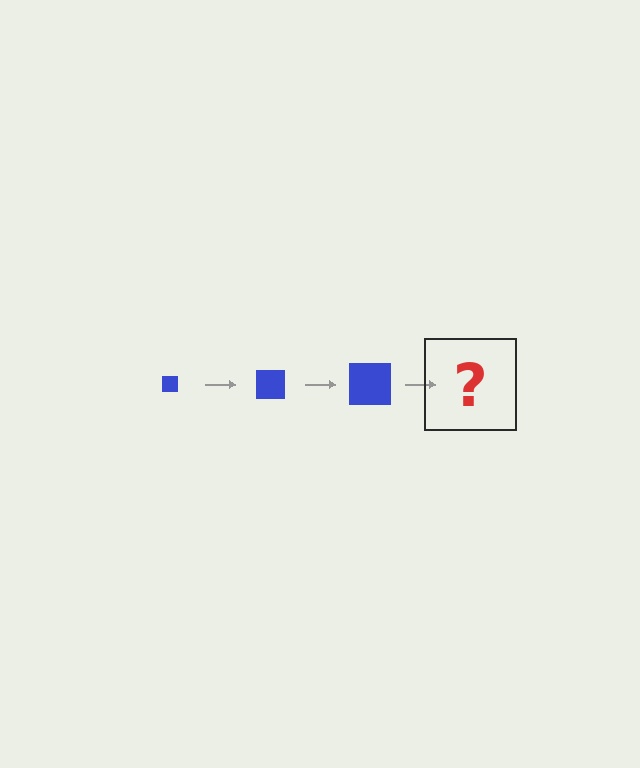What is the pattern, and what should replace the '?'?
The pattern is that the square gets progressively larger each step. The '?' should be a blue square, larger than the previous one.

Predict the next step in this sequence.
The next step is a blue square, larger than the previous one.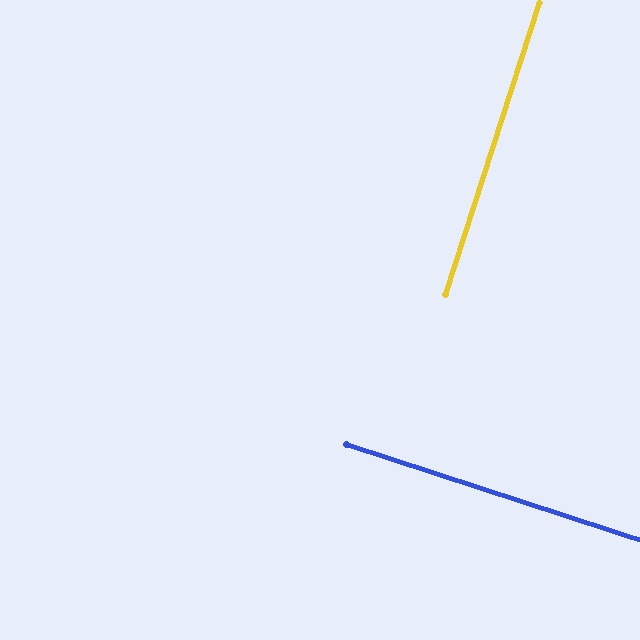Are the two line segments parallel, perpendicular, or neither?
Perpendicular — they meet at approximately 90°.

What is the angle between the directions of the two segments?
Approximately 90 degrees.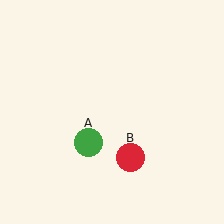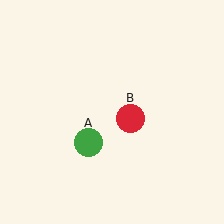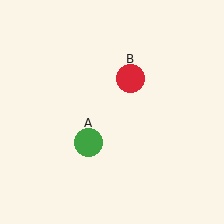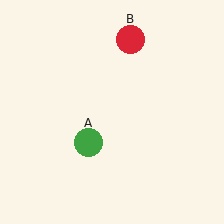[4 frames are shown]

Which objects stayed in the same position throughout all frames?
Green circle (object A) remained stationary.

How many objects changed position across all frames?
1 object changed position: red circle (object B).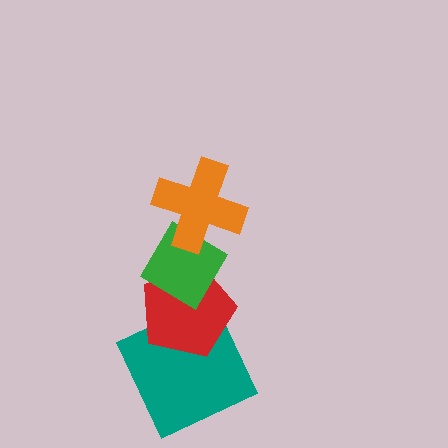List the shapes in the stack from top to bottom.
From top to bottom: the orange cross, the green diamond, the red pentagon, the teal square.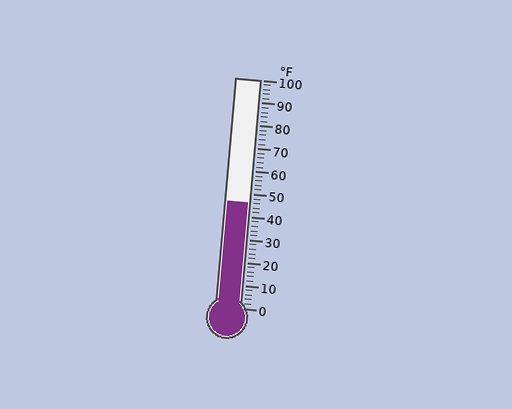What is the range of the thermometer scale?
The thermometer scale ranges from 0°F to 100°F.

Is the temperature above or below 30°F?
The temperature is above 30°F.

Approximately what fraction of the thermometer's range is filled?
The thermometer is filled to approximately 45% of its range.